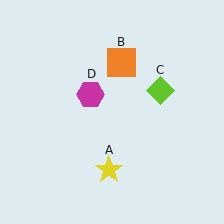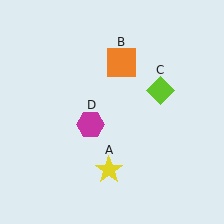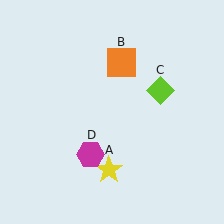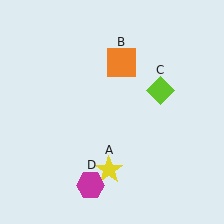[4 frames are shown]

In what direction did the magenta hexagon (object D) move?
The magenta hexagon (object D) moved down.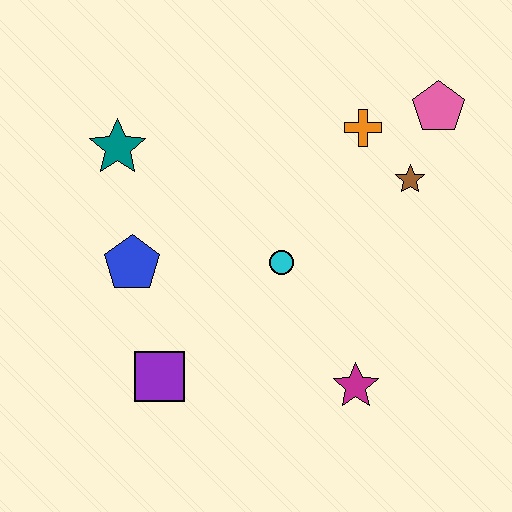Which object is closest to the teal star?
The blue pentagon is closest to the teal star.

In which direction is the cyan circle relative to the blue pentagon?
The cyan circle is to the right of the blue pentagon.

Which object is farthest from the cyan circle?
The pink pentagon is farthest from the cyan circle.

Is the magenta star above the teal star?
No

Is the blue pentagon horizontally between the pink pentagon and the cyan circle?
No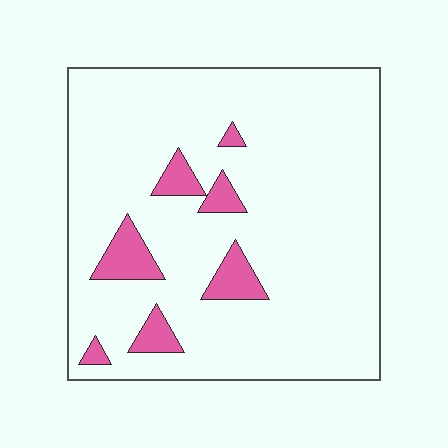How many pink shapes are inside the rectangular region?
7.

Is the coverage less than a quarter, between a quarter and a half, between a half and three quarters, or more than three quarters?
Less than a quarter.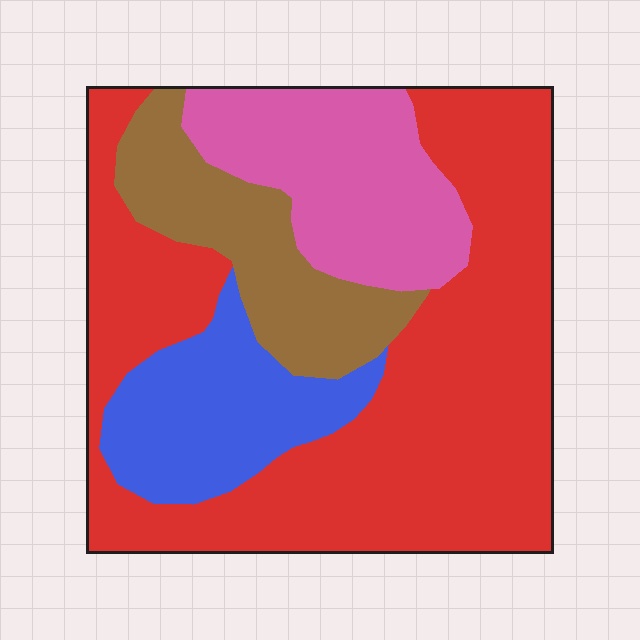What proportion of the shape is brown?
Brown covers around 15% of the shape.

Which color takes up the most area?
Red, at roughly 55%.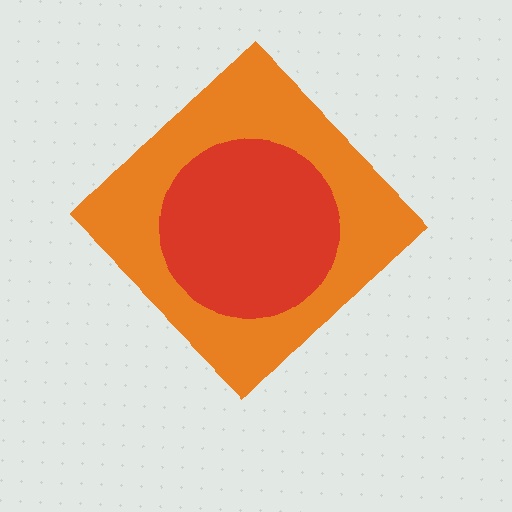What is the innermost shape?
The red circle.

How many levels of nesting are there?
2.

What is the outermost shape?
The orange diamond.